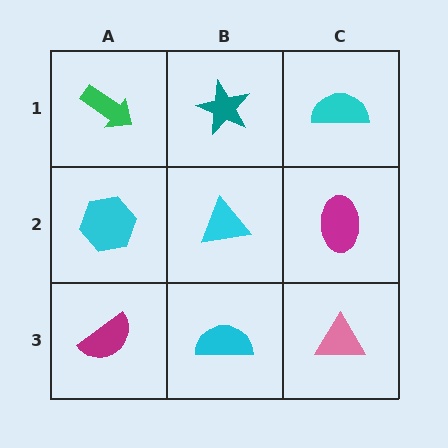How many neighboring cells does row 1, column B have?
3.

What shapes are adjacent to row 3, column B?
A cyan triangle (row 2, column B), a magenta semicircle (row 3, column A), a pink triangle (row 3, column C).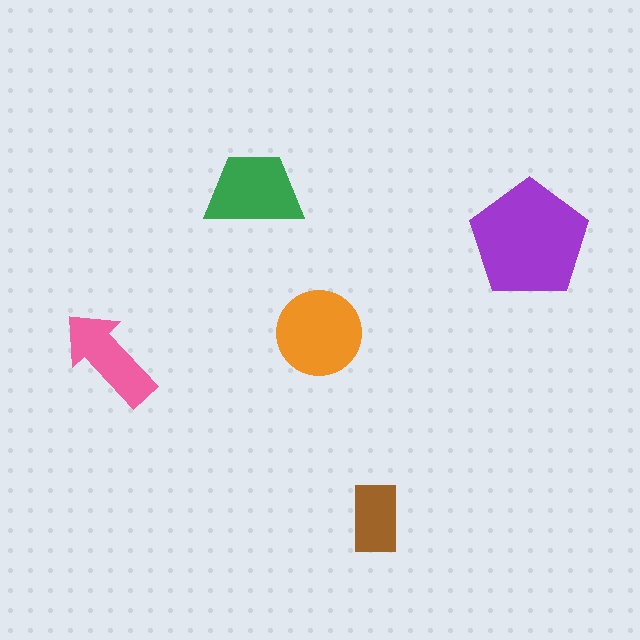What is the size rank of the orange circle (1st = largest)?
2nd.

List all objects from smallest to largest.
The brown rectangle, the pink arrow, the green trapezoid, the orange circle, the purple pentagon.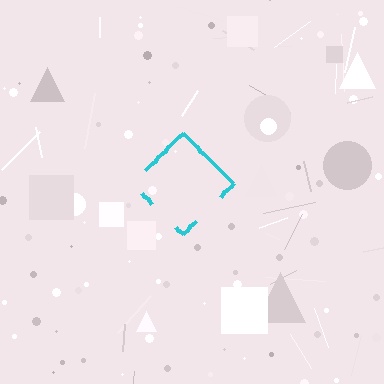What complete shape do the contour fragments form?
The contour fragments form a diamond.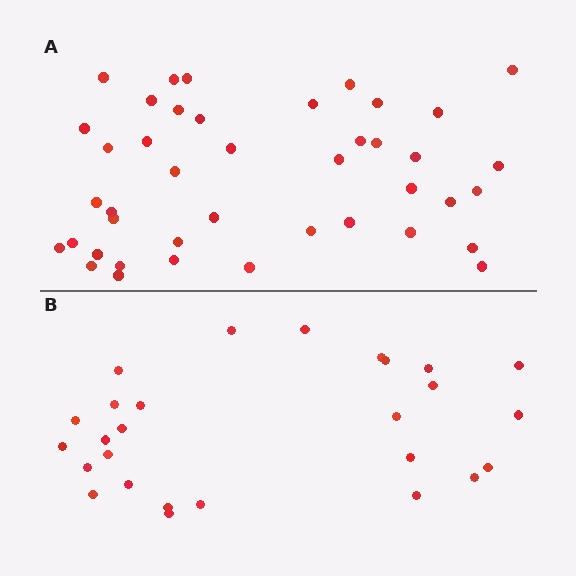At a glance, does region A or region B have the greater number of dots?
Region A (the top region) has more dots.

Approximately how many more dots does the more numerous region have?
Region A has approximately 15 more dots than region B.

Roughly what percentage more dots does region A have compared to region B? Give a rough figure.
About 55% more.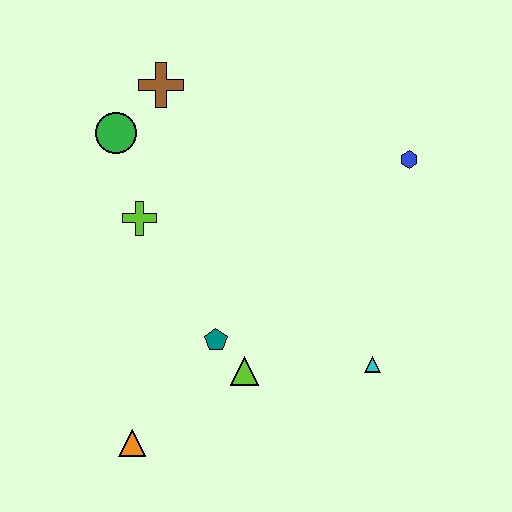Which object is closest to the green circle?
The brown cross is closest to the green circle.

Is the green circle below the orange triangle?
No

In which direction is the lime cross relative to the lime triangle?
The lime cross is above the lime triangle.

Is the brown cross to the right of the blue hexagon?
No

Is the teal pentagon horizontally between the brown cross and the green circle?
No